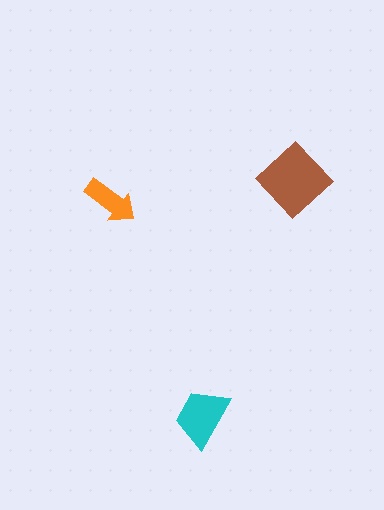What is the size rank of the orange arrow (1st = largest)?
3rd.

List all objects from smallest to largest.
The orange arrow, the cyan trapezoid, the brown diamond.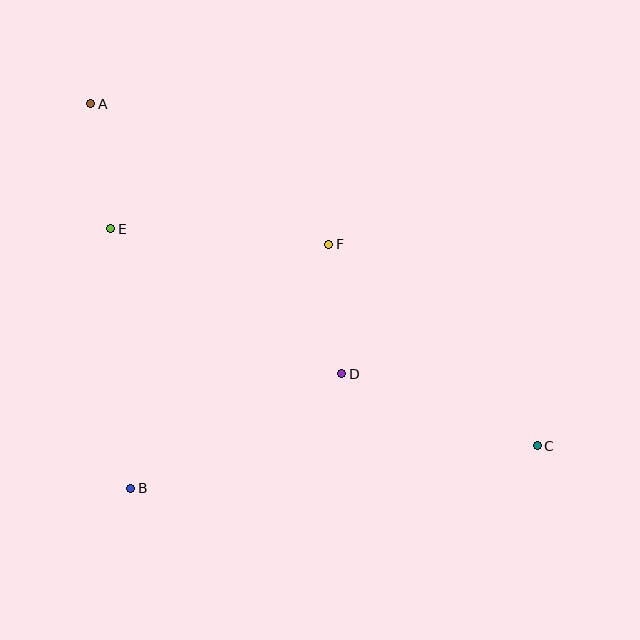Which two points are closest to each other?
Points A and E are closest to each other.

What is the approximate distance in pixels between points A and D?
The distance between A and D is approximately 369 pixels.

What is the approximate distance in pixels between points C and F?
The distance between C and F is approximately 290 pixels.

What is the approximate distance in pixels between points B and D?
The distance between B and D is approximately 240 pixels.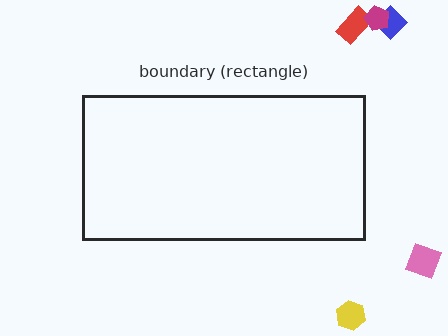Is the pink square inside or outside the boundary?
Outside.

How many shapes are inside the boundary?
0 inside, 5 outside.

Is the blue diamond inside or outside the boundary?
Outside.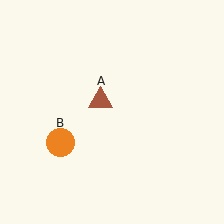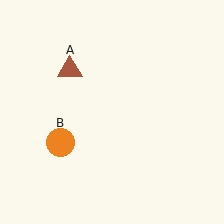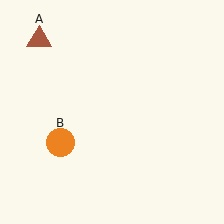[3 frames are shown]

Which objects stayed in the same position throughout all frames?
Orange circle (object B) remained stationary.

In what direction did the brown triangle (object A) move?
The brown triangle (object A) moved up and to the left.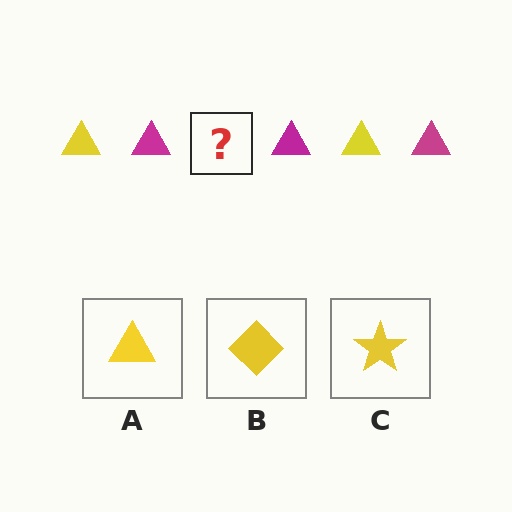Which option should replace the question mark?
Option A.